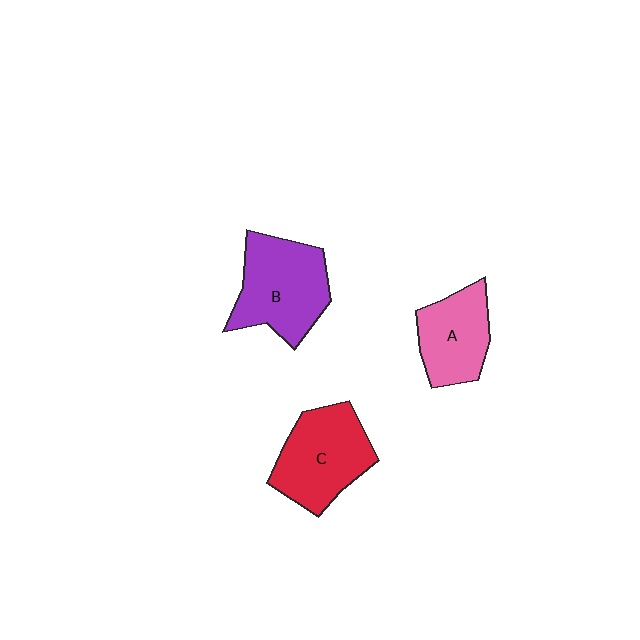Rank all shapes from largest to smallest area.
From largest to smallest: B (purple), C (red), A (pink).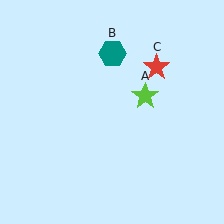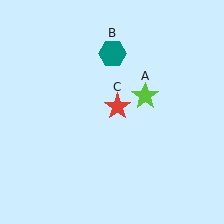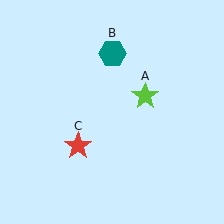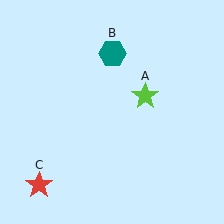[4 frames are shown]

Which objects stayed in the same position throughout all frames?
Lime star (object A) and teal hexagon (object B) remained stationary.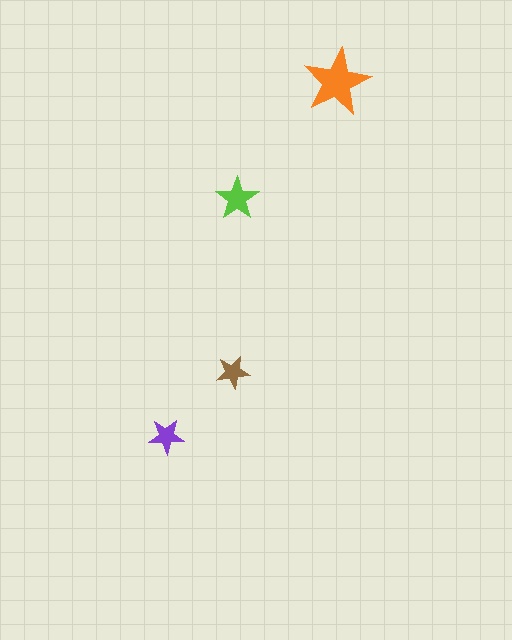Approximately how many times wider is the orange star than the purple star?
About 2 times wider.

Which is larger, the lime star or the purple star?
The lime one.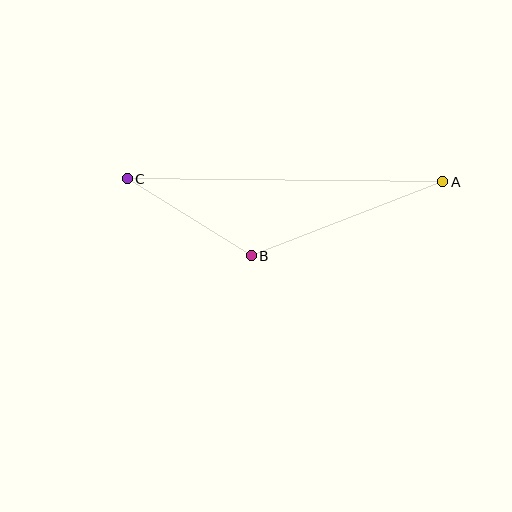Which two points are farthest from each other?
Points A and C are farthest from each other.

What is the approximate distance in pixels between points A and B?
The distance between A and B is approximately 205 pixels.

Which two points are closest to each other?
Points B and C are closest to each other.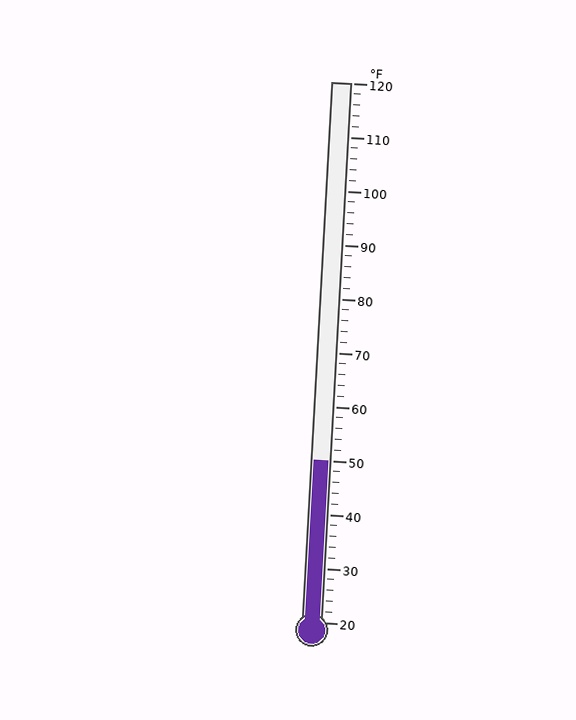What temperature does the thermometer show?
The thermometer shows approximately 50°F.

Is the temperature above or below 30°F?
The temperature is above 30°F.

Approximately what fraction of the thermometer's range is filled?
The thermometer is filled to approximately 30% of its range.